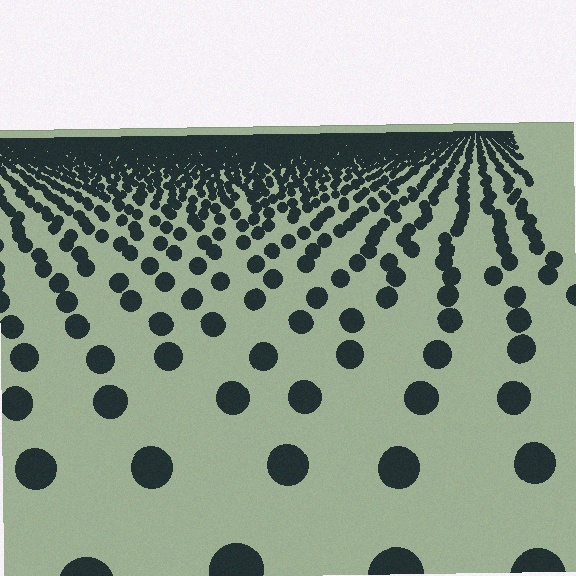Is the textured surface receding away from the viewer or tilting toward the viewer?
The surface is receding away from the viewer. Texture elements get smaller and denser toward the top.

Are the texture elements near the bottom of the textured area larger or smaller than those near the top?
Larger. Near the bottom, elements are closer to the viewer and appear at a bigger on-screen size.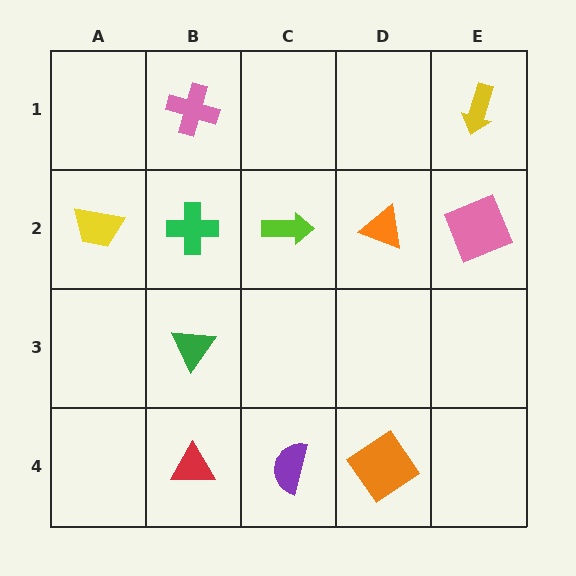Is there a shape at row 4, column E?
No, that cell is empty.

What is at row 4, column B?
A red triangle.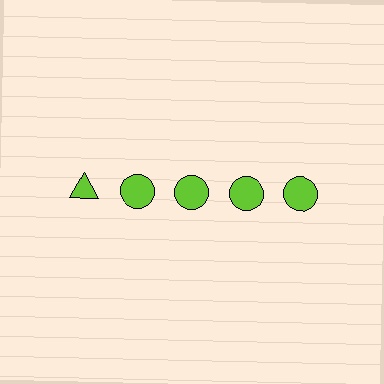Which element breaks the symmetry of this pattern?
The lime triangle in the top row, leftmost column breaks the symmetry. All other shapes are lime circles.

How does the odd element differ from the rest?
It has a different shape: triangle instead of circle.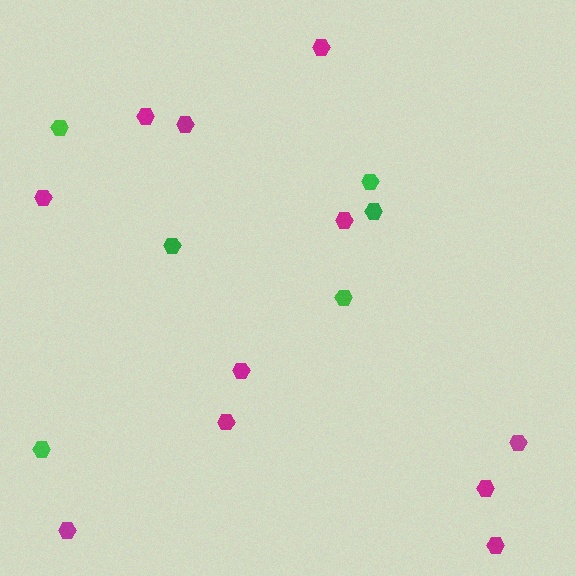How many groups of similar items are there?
There are 2 groups: one group of green hexagons (6) and one group of magenta hexagons (11).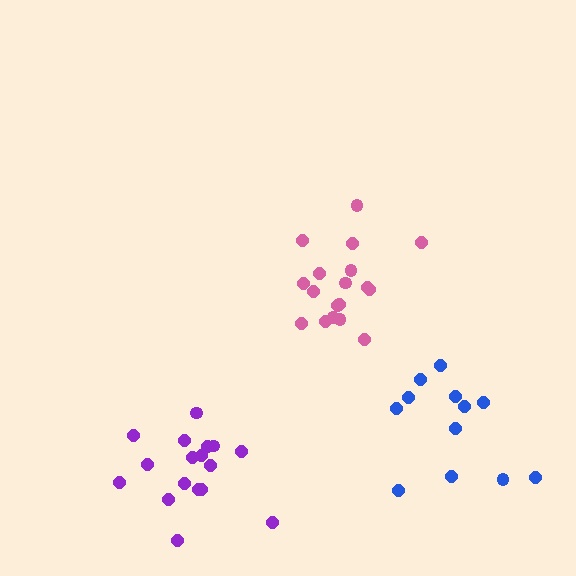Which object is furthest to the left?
The purple cluster is leftmost.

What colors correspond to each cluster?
The clusters are colored: purple, blue, pink.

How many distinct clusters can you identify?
There are 3 distinct clusters.